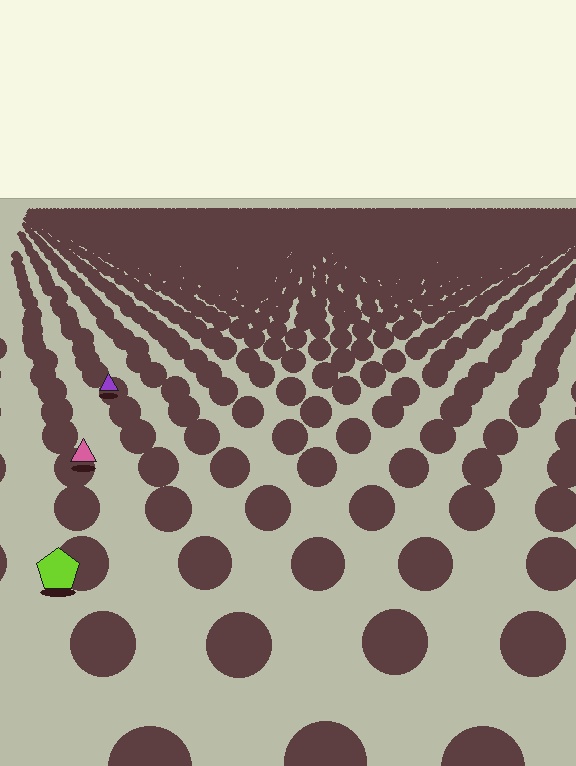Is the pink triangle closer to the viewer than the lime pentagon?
No. The lime pentagon is closer — you can tell from the texture gradient: the ground texture is coarser near it.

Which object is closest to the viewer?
The lime pentagon is closest. The texture marks near it are larger and more spread out.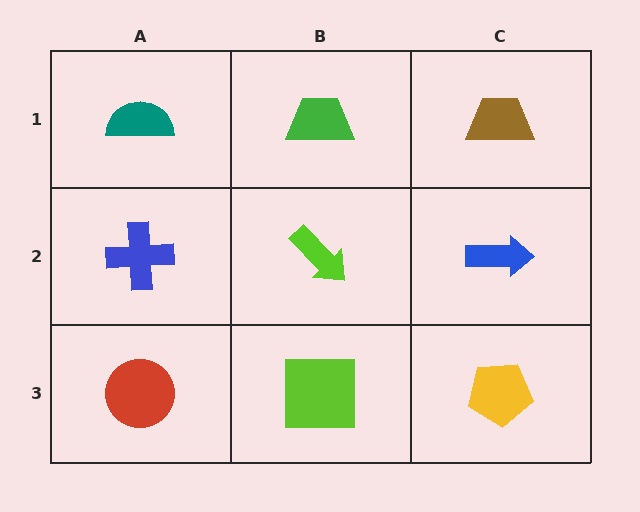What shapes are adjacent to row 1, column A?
A blue cross (row 2, column A), a green trapezoid (row 1, column B).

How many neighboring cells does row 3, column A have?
2.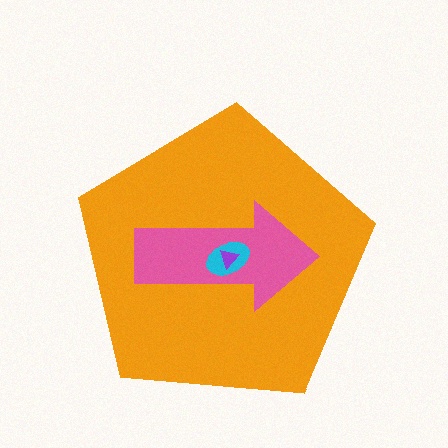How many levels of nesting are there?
4.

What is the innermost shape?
The purple triangle.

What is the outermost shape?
The orange pentagon.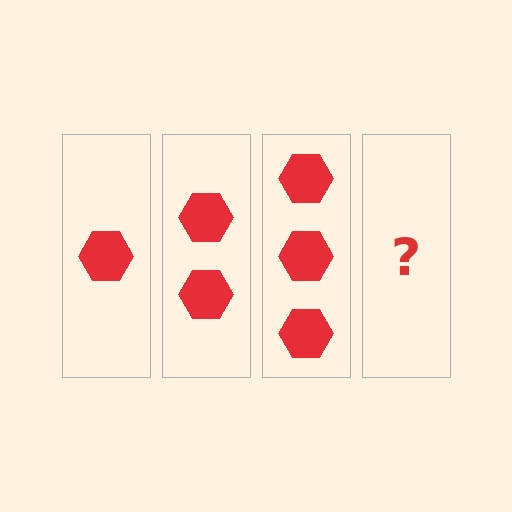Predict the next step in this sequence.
The next step is 4 hexagons.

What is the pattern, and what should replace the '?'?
The pattern is that each step adds one more hexagon. The '?' should be 4 hexagons.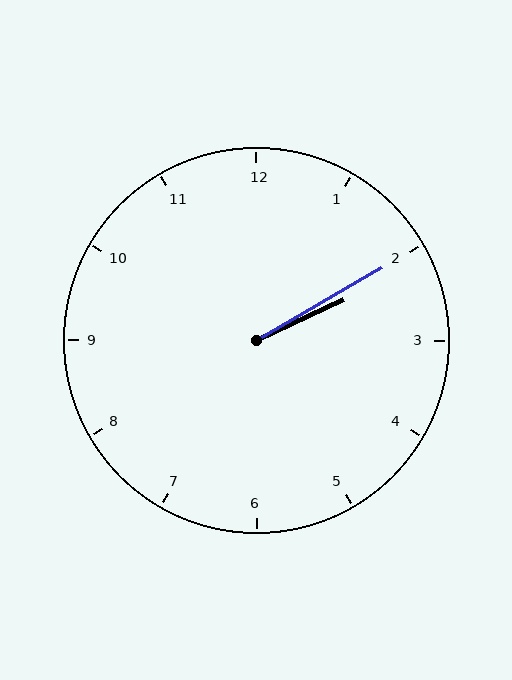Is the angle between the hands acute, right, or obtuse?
It is acute.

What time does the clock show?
2:10.